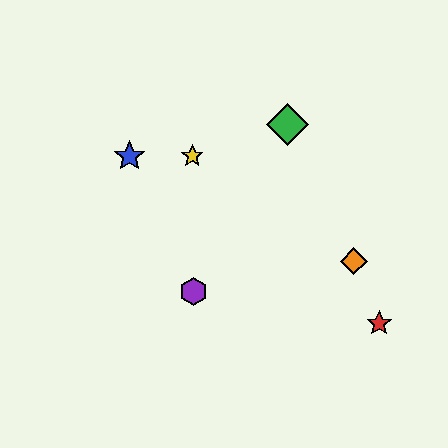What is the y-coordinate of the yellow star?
The yellow star is at y≈156.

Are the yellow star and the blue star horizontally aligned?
Yes, both are at y≈156.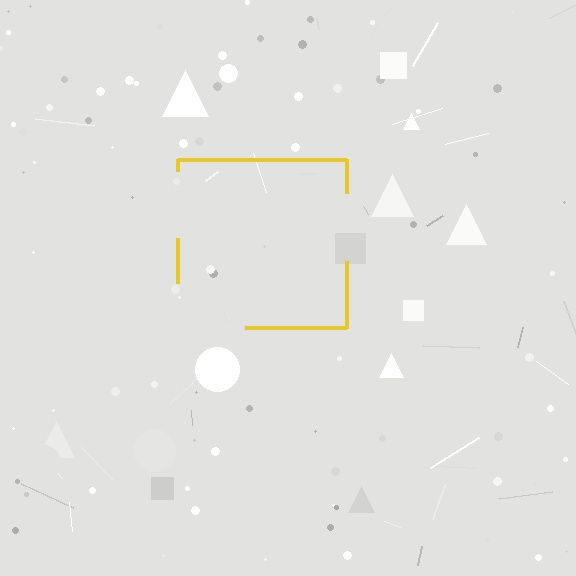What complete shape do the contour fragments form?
The contour fragments form a square.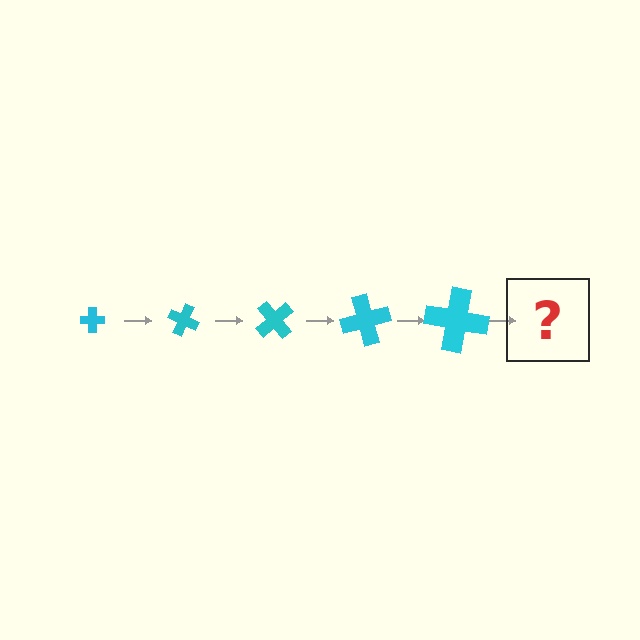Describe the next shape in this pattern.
It should be a cross, larger than the previous one and rotated 125 degrees from the start.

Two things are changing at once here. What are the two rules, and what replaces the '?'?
The two rules are that the cross grows larger each step and it rotates 25 degrees each step. The '?' should be a cross, larger than the previous one and rotated 125 degrees from the start.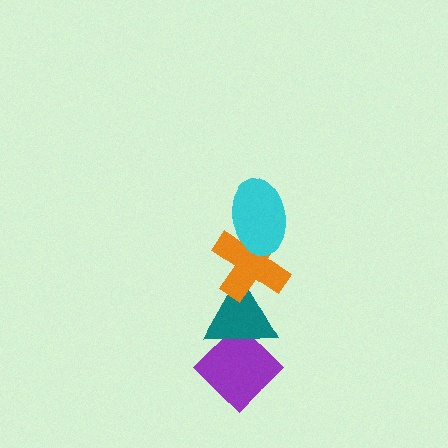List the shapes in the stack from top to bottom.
From top to bottom: the cyan ellipse, the orange cross, the teal triangle, the purple diamond.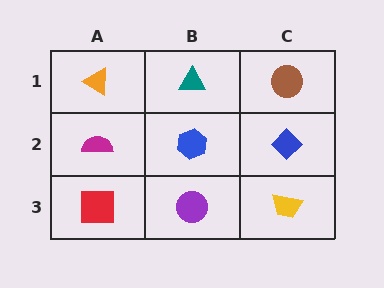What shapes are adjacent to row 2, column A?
An orange triangle (row 1, column A), a red square (row 3, column A), a blue hexagon (row 2, column B).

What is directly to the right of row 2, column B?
A blue diamond.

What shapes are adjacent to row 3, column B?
A blue hexagon (row 2, column B), a red square (row 3, column A), a yellow trapezoid (row 3, column C).